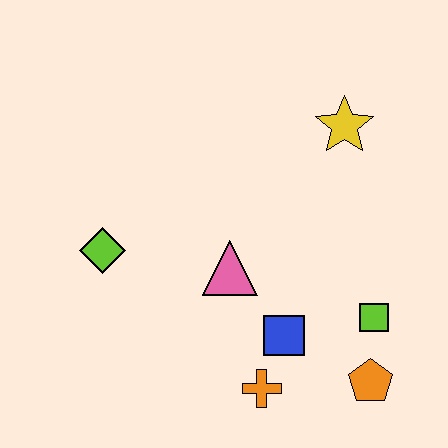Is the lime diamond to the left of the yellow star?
Yes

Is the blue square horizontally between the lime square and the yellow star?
No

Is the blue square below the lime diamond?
Yes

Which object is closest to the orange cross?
The blue square is closest to the orange cross.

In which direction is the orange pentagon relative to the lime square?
The orange pentagon is below the lime square.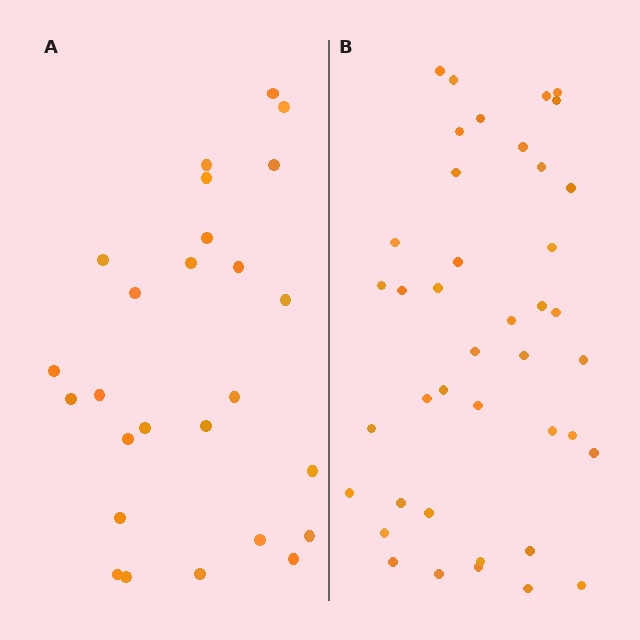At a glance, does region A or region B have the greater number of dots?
Region B (the right region) has more dots.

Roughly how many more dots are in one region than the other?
Region B has approximately 15 more dots than region A.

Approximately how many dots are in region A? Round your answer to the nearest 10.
About 30 dots. (The exact count is 26, which rounds to 30.)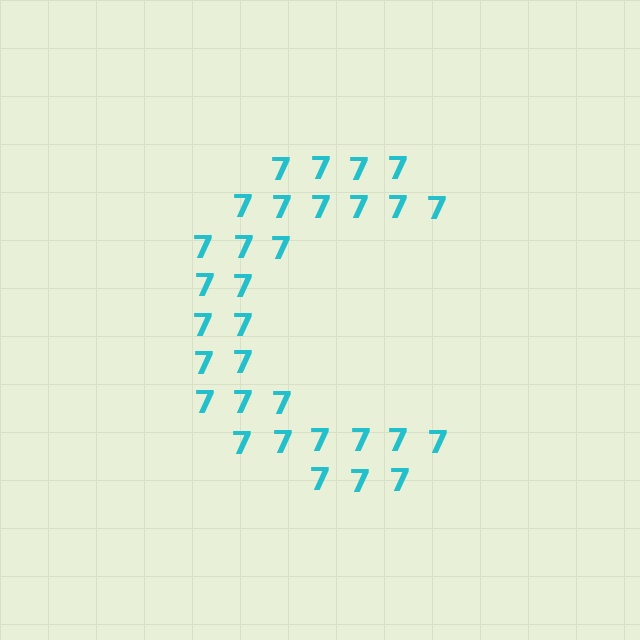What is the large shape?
The large shape is the letter C.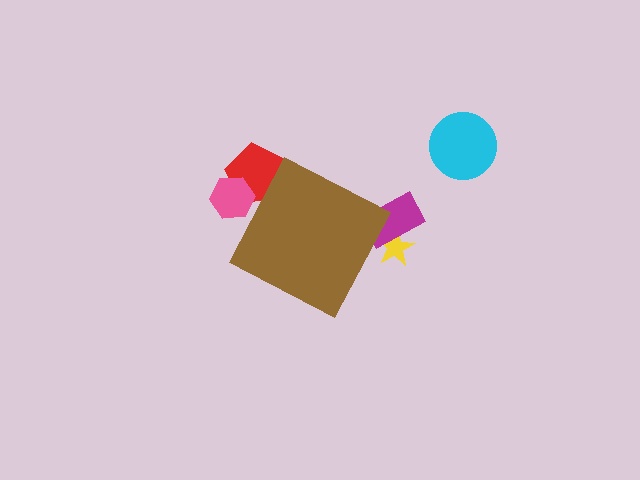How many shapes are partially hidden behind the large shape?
4 shapes are partially hidden.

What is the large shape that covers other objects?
A brown diamond.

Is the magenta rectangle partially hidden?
Yes, the magenta rectangle is partially hidden behind the brown diamond.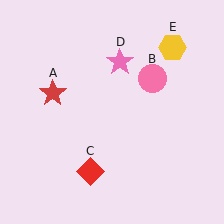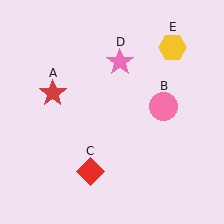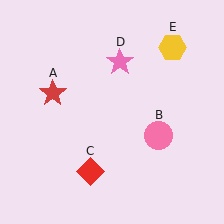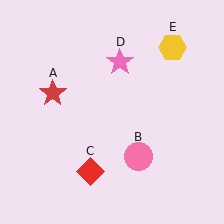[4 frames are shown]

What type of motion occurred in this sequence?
The pink circle (object B) rotated clockwise around the center of the scene.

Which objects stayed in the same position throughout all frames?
Red star (object A) and red diamond (object C) and pink star (object D) and yellow hexagon (object E) remained stationary.